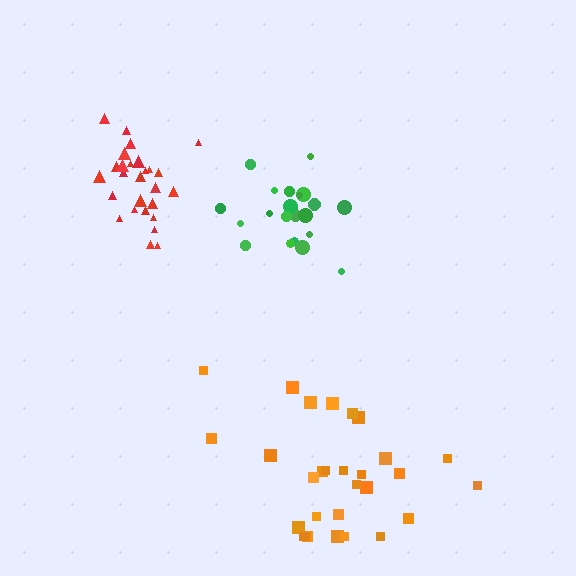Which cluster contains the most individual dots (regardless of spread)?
Orange (29).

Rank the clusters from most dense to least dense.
red, green, orange.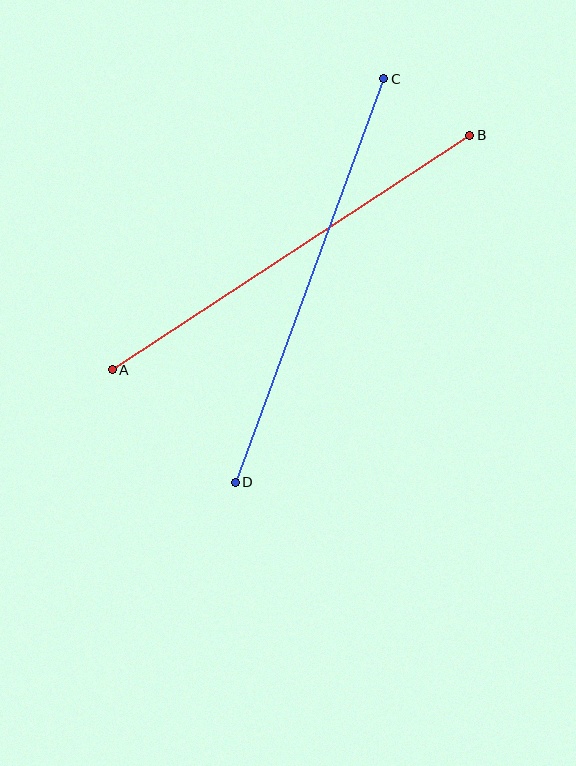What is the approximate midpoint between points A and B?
The midpoint is at approximately (291, 252) pixels.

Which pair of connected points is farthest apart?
Points C and D are farthest apart.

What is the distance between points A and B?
The distance is approximately 428 pixels.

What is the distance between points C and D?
The distance is approximately 430 pixels.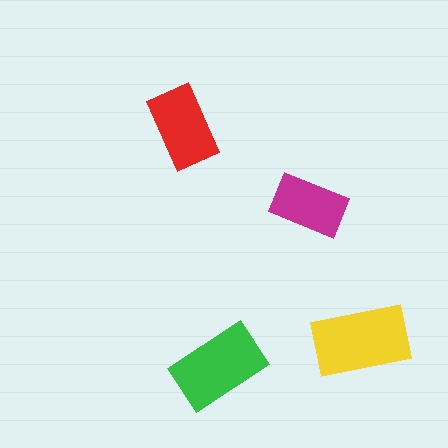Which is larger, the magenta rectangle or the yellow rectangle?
The yellow one.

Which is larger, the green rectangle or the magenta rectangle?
The green one.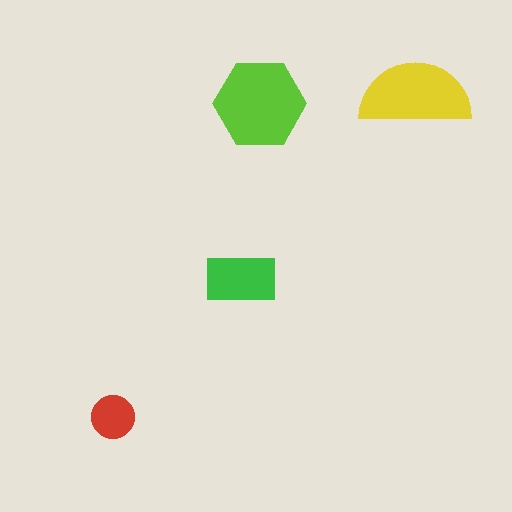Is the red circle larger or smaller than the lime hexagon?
Smaller.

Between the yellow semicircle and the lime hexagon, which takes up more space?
The lime hexagon.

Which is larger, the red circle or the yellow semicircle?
The yellow semicircle.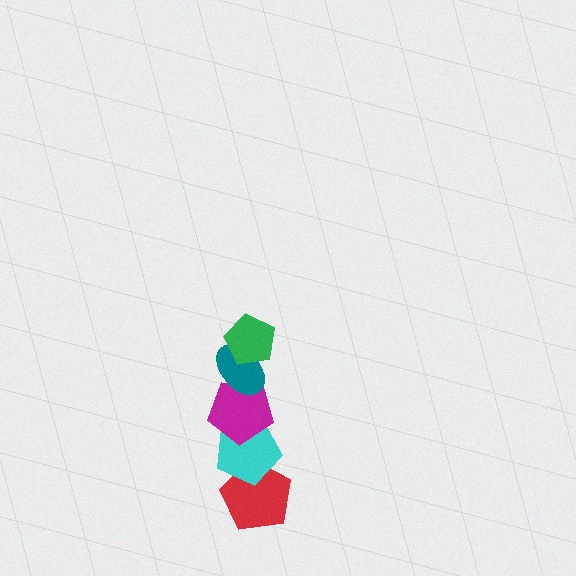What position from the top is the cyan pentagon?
The cyan pentagon is 4th from the top.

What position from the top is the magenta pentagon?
The magenta pentagon is 3rd from the top.